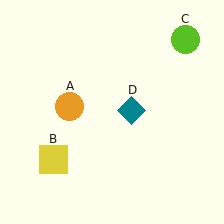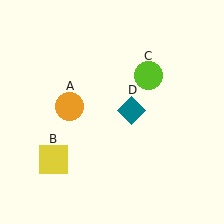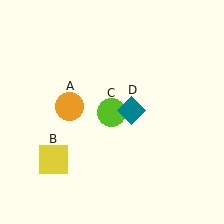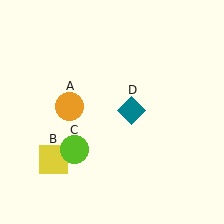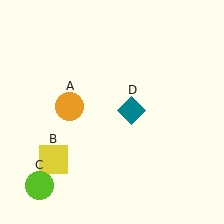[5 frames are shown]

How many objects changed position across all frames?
1 object changed position: lime circle (object C).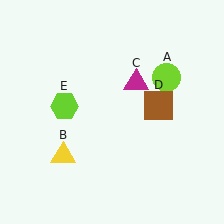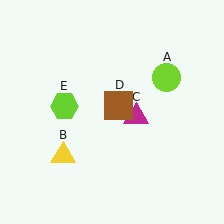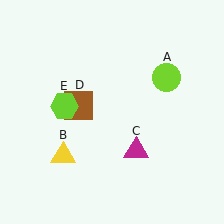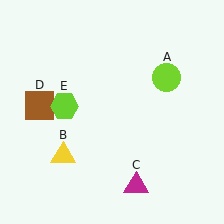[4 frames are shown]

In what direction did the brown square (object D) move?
The brown square (object D) moved left.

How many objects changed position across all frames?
2 objects changed position: magenta triangle (object C), brown square (object D).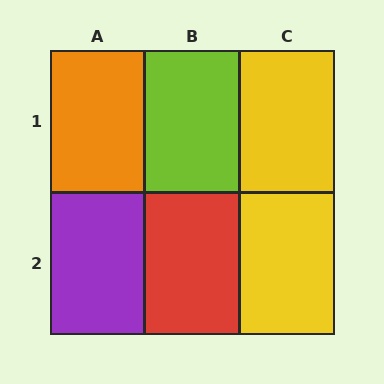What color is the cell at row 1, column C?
Yellow.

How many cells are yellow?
2 cells are yellow.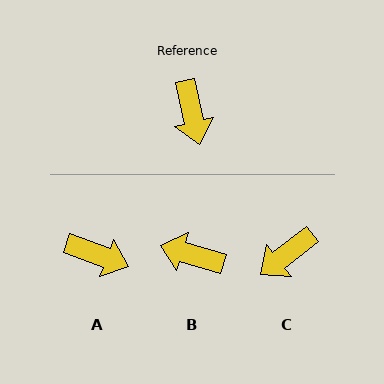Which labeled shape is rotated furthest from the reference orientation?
B, about 119 degrees away.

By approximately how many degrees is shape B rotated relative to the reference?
Approximately 119 degrees clockwise.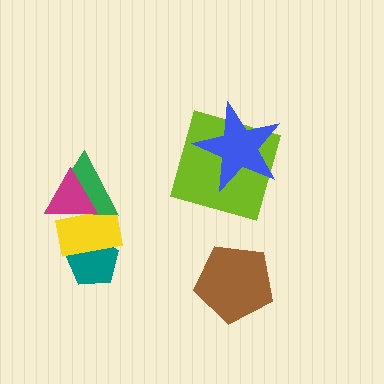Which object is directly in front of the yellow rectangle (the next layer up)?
The green triangle is directly in front of the yellow rectangle.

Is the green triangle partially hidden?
Yes, it is partially covered by another shape.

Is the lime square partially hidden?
Yes, it is partially covered by another shape.